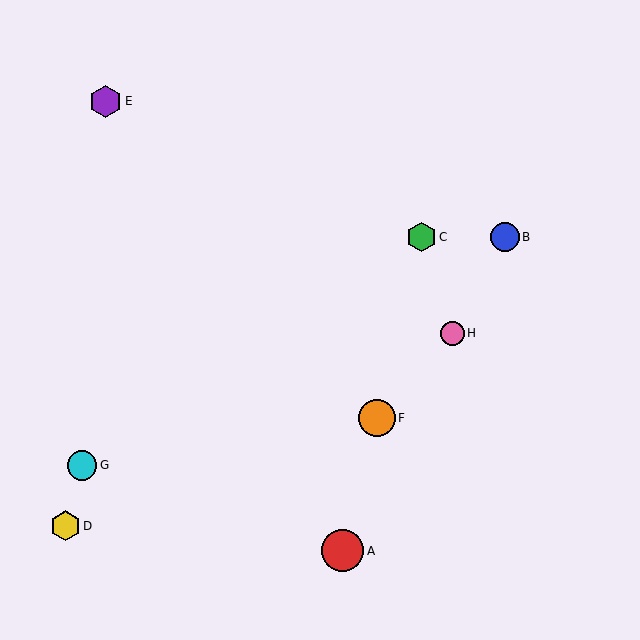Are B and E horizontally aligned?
No, B is at y≈237 and E is at y≈101.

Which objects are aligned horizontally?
Objects B, C are aligned horizontally.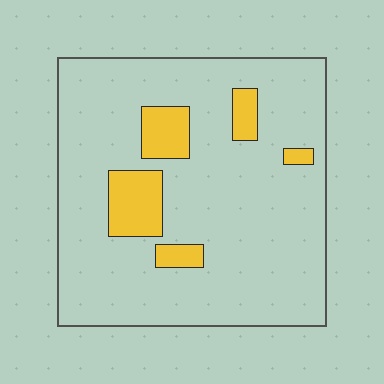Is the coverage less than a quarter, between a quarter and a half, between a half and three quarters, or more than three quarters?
Less than a quarter.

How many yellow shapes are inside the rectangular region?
5.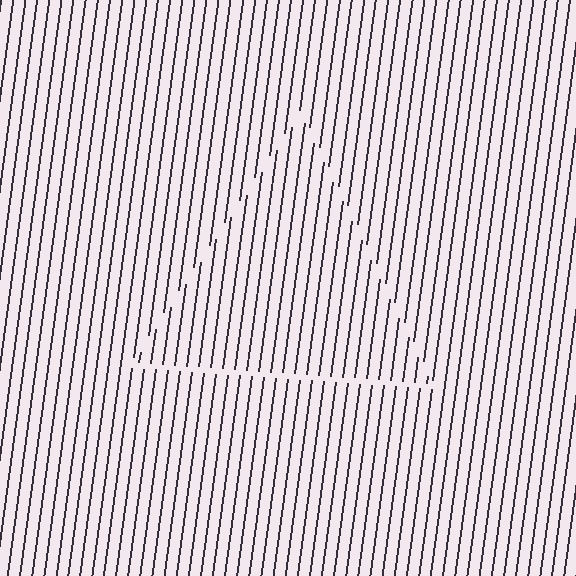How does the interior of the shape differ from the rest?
The interior of the shape contains the same grating, shifted by half a period — the contour is defined by the phase discontinuity where line-ends from the inner and outer gratings abut.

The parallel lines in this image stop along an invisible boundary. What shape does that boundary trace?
An illusory triangle. The interior of the shape contains the same grating, shifted by half a period — the contour is defined by the phase discontinuity where line-ends from the inner and outer gratings abut.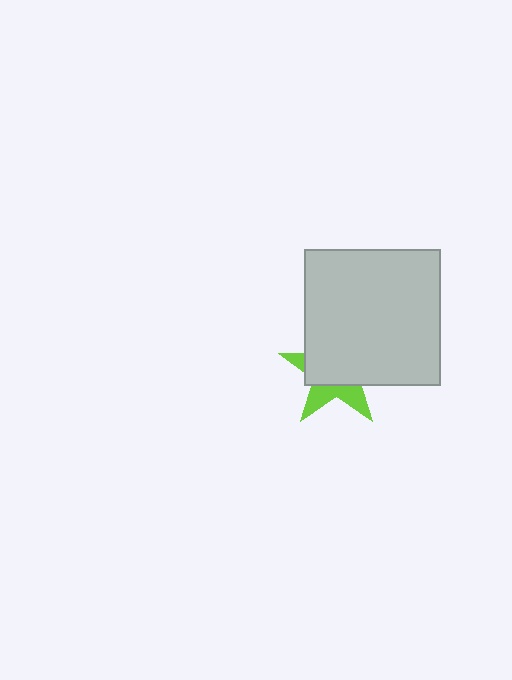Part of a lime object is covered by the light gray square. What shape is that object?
It is a star.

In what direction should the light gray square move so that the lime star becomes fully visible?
The light gray square should move up. That is the shortest direction to clear the overlap and leave the lime star fully visible.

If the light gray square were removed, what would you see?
You would see the complete lime star.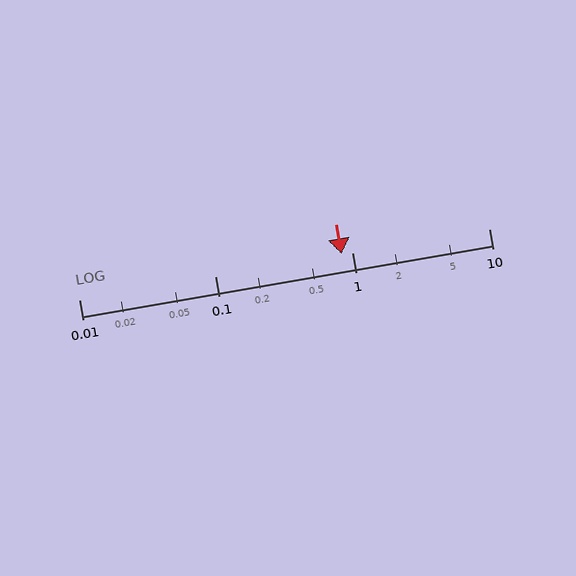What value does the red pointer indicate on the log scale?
The pointer indicates approximately 0.84.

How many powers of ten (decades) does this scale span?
The scale spans 3 decades, from 0.01 to 10.